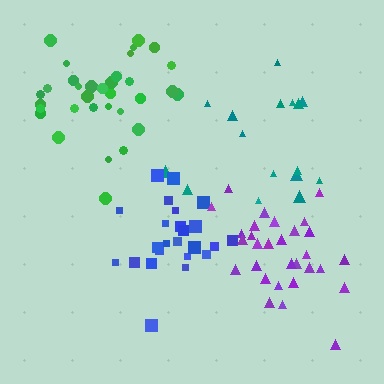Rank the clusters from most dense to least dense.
blue, green, purple, teal.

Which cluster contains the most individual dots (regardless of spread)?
Green (33).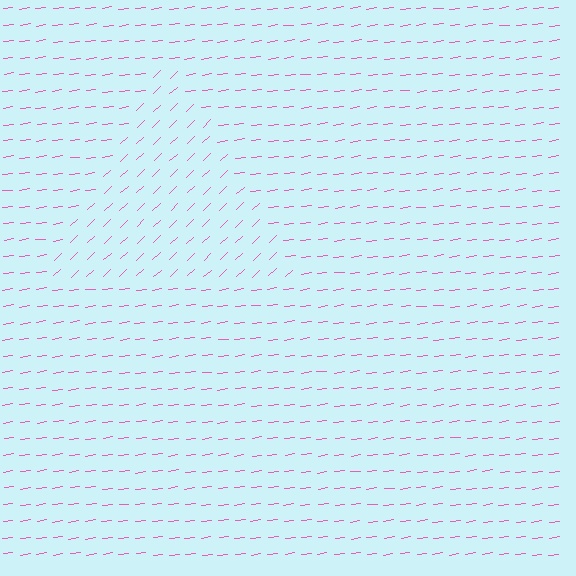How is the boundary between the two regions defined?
The boundary is defined purely by a change in line orientation (approximately 36 degrees difference). All lines are the same color and thickness.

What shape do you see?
I see a triangle.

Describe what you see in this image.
The image is filled with small pink line segments. A triangle region in the image has lines oriented differently from the surrounding lines, creating a visible texture boundary.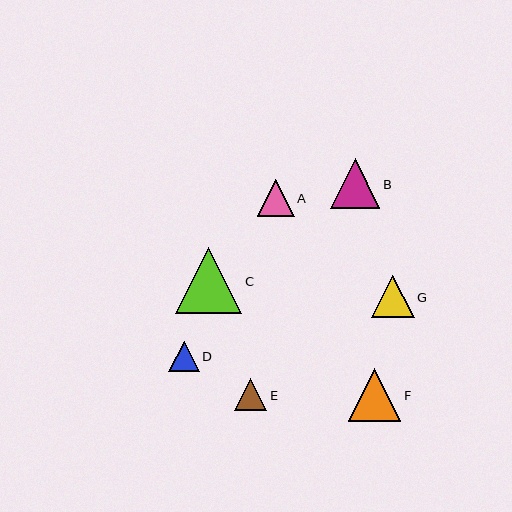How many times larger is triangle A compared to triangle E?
Triangle A is approximately 1.1 times the size of triangle E.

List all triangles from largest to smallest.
From largest to smallest: C, F, B, G, A, E, D.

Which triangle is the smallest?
Triangle D is the smallest with a size of approximately 31 pixels.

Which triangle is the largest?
Triangle C is the largest with a size of approximately 66 pixels.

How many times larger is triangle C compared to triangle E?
Triangle C is approximately 2.0 times the size of triangle E.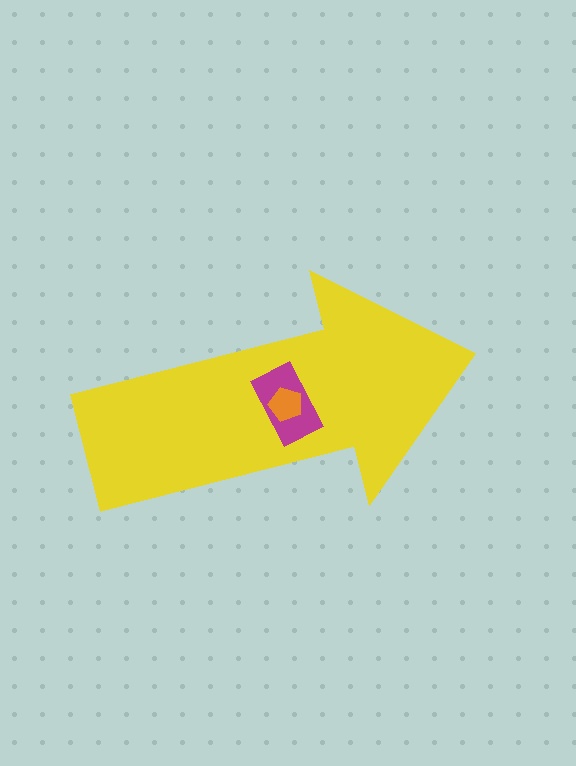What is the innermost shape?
The orange pentagon.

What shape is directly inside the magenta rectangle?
The orange pentagon.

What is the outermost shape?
The yellow arrow.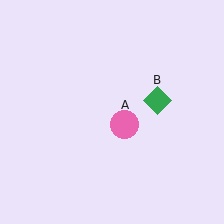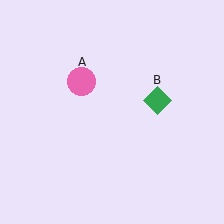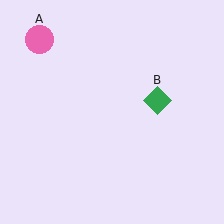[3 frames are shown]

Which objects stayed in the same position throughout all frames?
Green diamond (object B) remained stationary.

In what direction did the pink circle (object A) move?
The pink circle (object A) moved up and to the left.